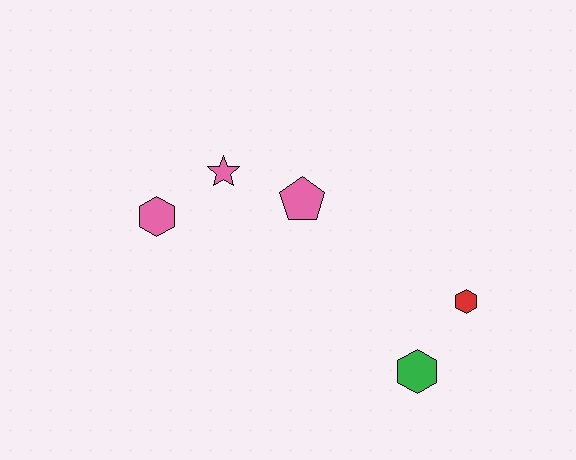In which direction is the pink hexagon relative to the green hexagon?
The pink hexagon is to the left of the green hexagon.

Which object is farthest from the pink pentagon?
The green hexagon is farthest from the pink pentagon.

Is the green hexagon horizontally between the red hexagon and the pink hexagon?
Yes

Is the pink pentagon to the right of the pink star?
Yes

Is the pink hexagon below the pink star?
Yes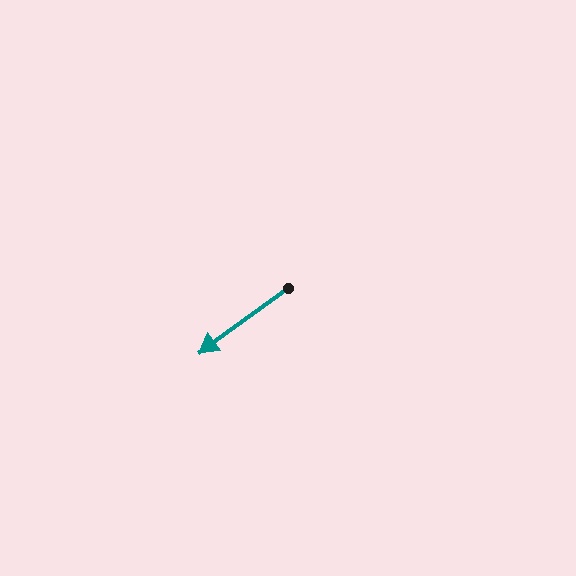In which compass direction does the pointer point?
Southwest.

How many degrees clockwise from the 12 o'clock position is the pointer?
Approximately 234 degrees.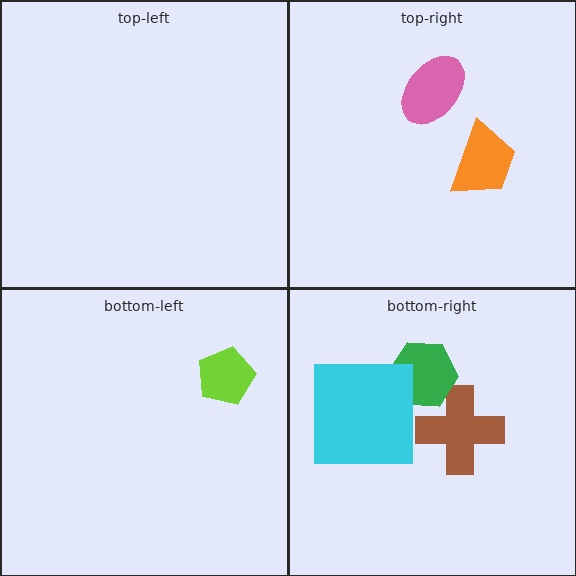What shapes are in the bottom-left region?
The lime pentagon.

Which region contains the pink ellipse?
The top-right region.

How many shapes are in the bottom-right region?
3.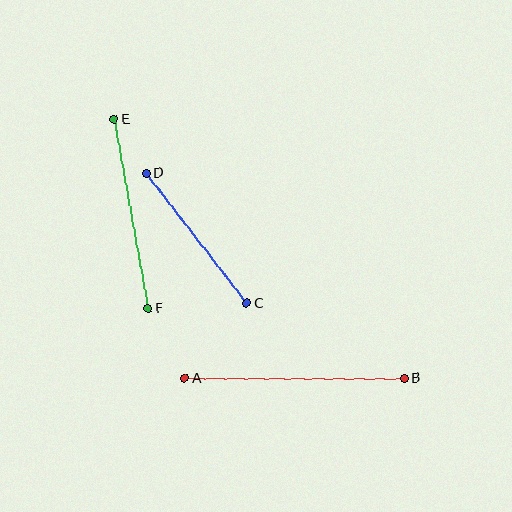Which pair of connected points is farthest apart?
Points A and B are farthest apart.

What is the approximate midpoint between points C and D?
The midpoint is at approximately (197, 238) pixels.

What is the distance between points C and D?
The distance is approximately 164 pixels.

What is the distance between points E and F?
The distance is approximately 192 pixels.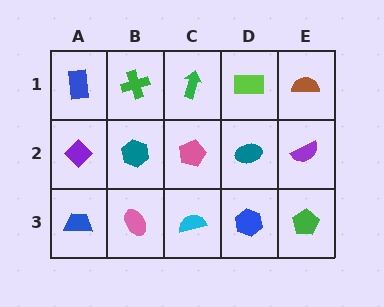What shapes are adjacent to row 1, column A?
A purple diamond (row 2, column A), a green cross (row 1, column B).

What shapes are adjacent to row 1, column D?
A teal ellipse (row 2, column D), a green arrow (row 1, column C), a brown semicircle (row 1, column E).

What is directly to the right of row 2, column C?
A teal ellipse.